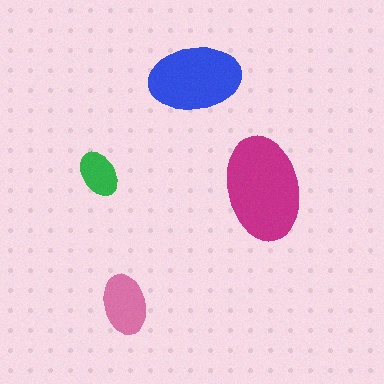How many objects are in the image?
There are 4 objects in the image.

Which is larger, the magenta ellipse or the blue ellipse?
The magenta one.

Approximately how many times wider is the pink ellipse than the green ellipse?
About 1.5 times wider.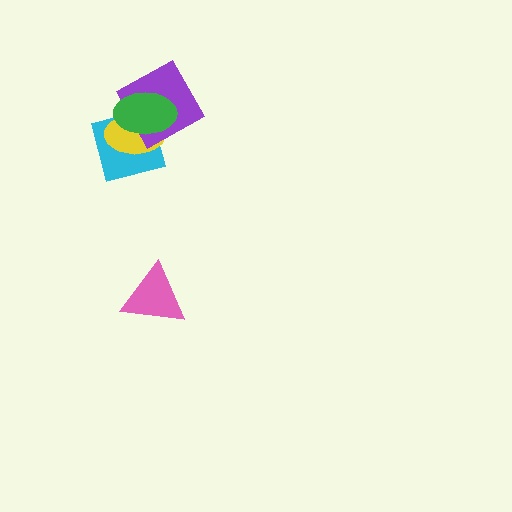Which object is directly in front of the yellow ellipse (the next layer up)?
The purple diamond is directly in front of the yellow ellipse.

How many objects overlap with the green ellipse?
3 objects overlap with the green ellipse.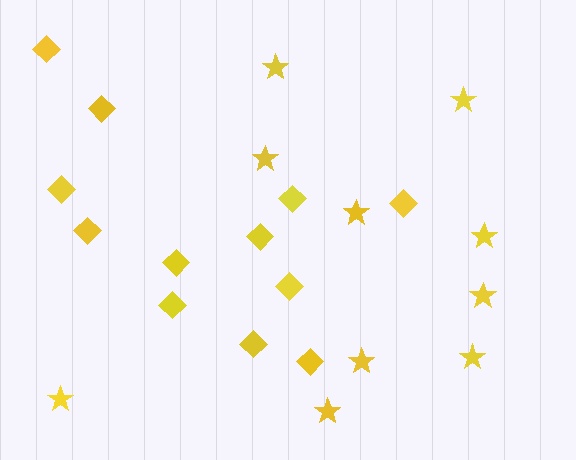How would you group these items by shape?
There are 2 groups: one group of stars (10) and one group of diamonds (12).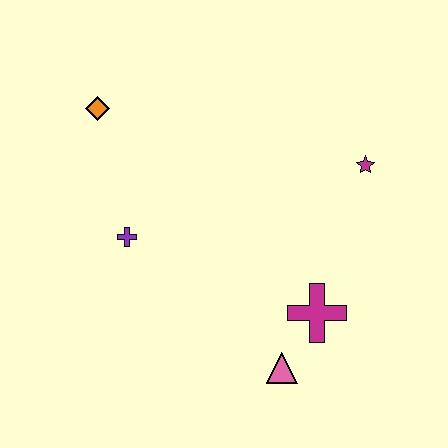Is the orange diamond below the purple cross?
No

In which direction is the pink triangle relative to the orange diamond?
The pink triangle is below the orange diamond.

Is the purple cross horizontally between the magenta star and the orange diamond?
Yes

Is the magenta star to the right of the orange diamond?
Yes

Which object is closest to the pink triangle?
The magenta cross is closest to the pink triangle.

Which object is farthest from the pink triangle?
The orange diamond is farthest from the pink triangle.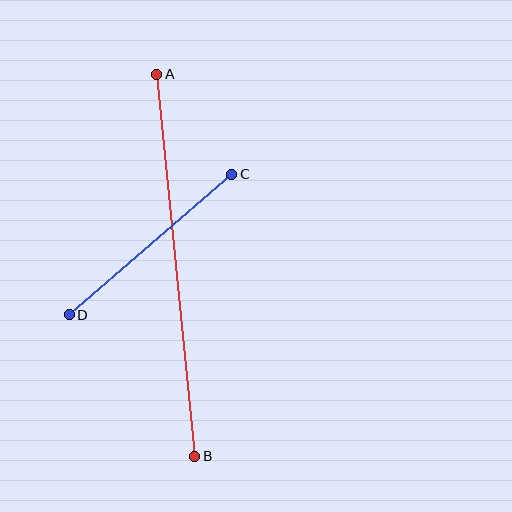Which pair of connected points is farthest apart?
Points A and B are farthest apart.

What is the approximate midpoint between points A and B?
The midpoint is at approximately (176, 265) pixels.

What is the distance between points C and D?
The distance is approximately 215 pixels.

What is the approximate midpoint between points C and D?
The midpoint is at approximately (150, 245) pixels.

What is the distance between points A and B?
The distance is approximately 384 pixels.